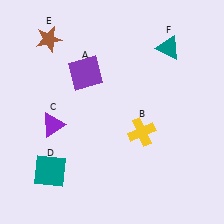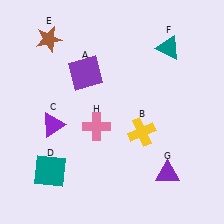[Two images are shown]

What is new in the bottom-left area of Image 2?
A pink cross (H) was added in the bottom-left area of Image 2.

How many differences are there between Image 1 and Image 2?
There are 2 differences between the two images.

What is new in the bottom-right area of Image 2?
A purple triangle (G) was added in the bottom-right area of Image 2.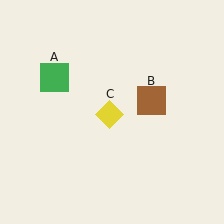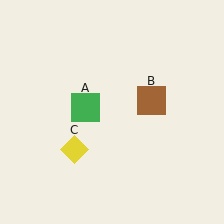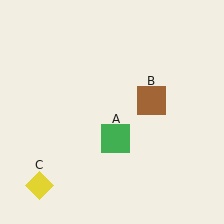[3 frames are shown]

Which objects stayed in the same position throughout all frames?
Brown square (object B) remained stationary.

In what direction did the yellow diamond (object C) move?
The yellow diamond (object C) moved down and to the left.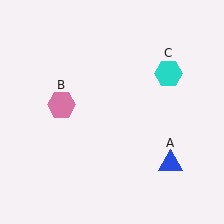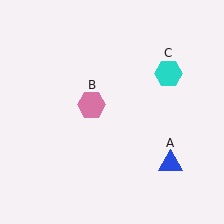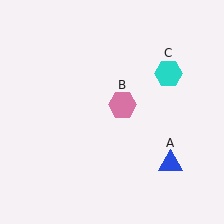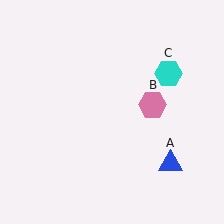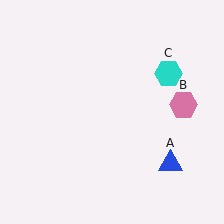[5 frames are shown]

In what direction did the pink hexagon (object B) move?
The pink hexagon (object B) moved right.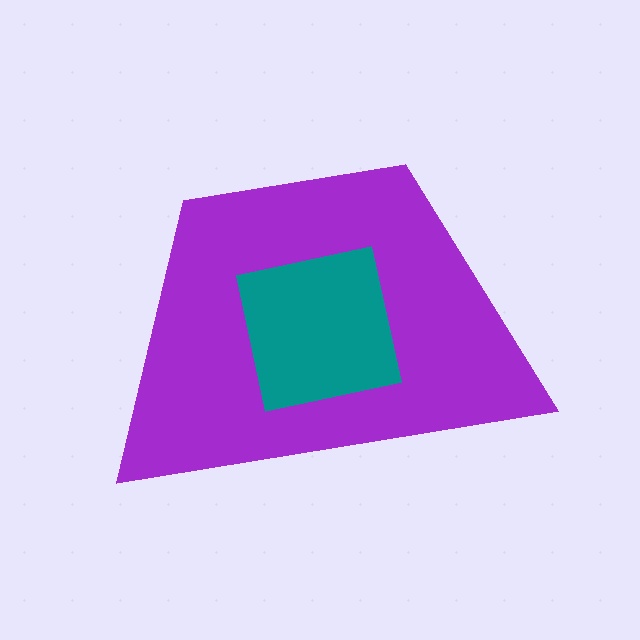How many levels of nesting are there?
2.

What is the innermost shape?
The teal square.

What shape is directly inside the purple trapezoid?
The teal square.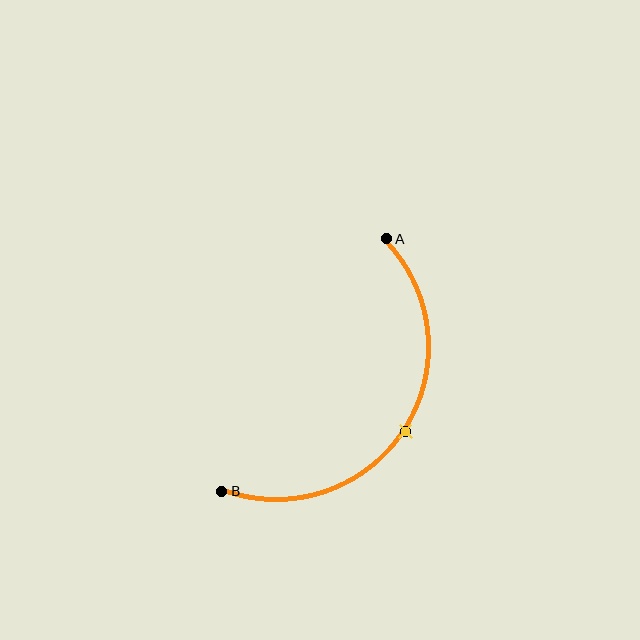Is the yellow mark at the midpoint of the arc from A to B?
Yes. The yellow mark lies on the arc at equal arc-length from both A and B — it is the arc midpoint.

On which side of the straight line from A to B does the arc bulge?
The arc bulges to the right of the straight line connecting A and B.